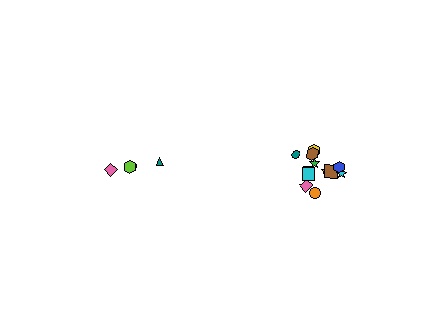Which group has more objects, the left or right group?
The right group.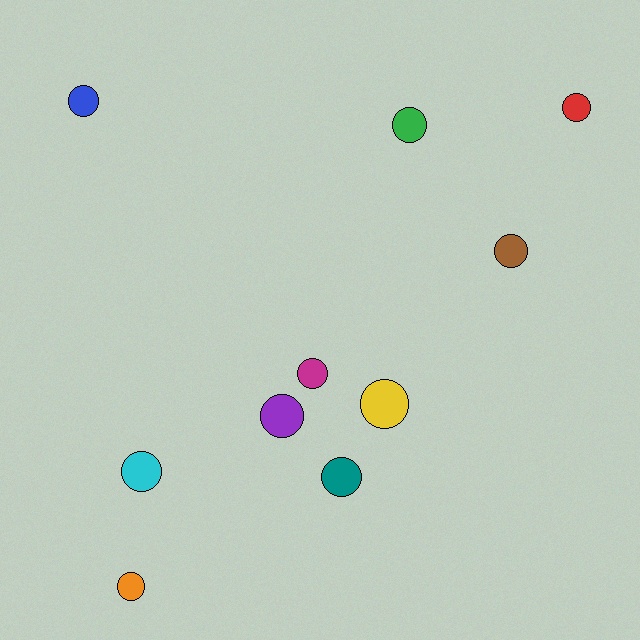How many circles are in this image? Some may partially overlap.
There are 10 circles.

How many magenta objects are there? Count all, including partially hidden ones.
There is 1 magenta object.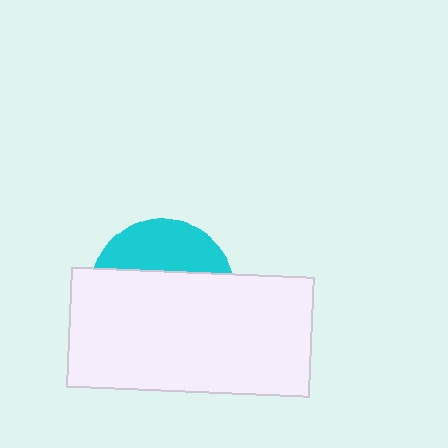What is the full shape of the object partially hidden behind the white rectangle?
The partially hidden object is a cyan circle.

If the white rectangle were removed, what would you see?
You would see the complete cyan circle.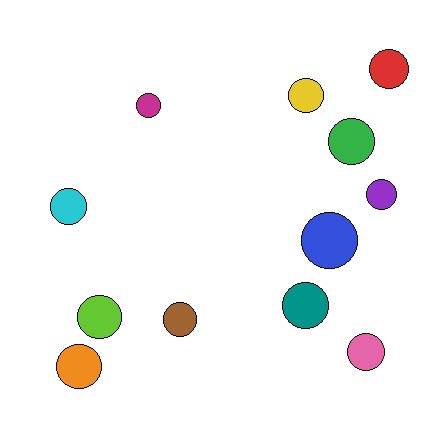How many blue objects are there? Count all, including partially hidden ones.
There is 1 blue object.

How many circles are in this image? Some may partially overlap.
There are 12 circles.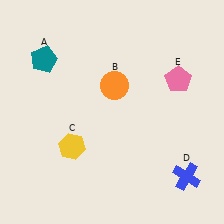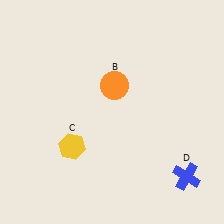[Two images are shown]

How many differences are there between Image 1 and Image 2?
There are 2 differences between the two images.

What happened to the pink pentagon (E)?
The pink pentagon (E) was removed in Image 2. It was in the top-right area of Image 1.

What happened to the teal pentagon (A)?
The teal pentagon (A) was removed in Image 2. It was in the top-left area of Image 1.